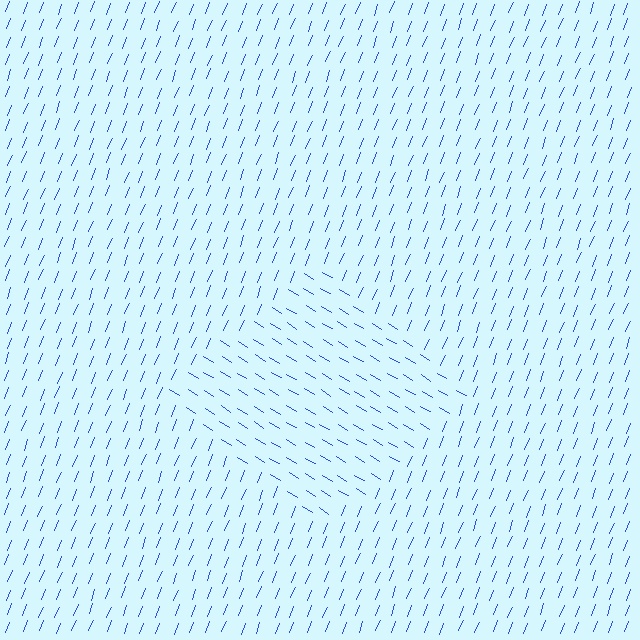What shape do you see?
I see a diamond.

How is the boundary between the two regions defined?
The boundary is defined purely by a change in line orientation (approximately 80 degrees difference). All lines are the same color and thickness.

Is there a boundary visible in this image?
Yes, there is a texture boundary formed by a change in line orientation.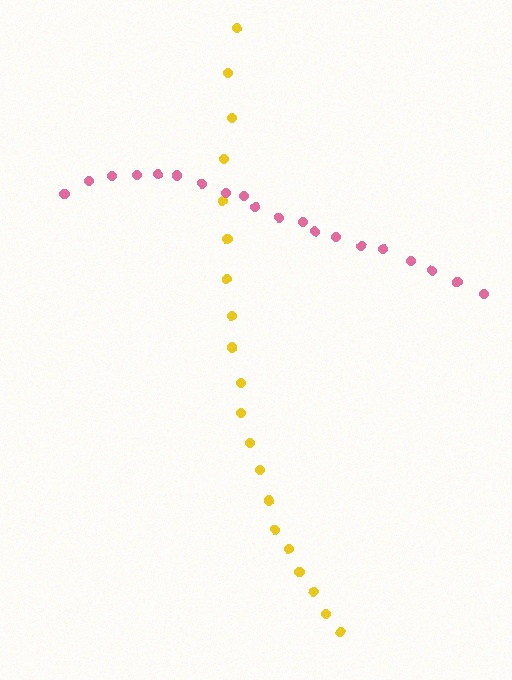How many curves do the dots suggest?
There are 2 distinct paths.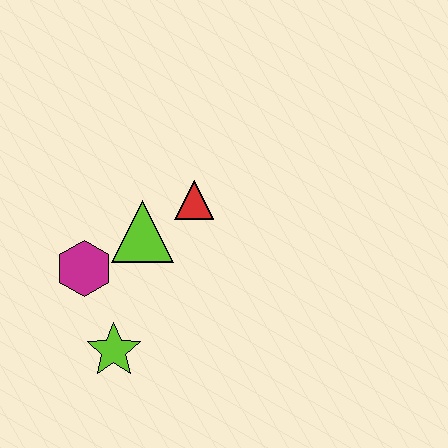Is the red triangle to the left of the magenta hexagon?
No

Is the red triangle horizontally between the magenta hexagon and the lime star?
No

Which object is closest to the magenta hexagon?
The lime triangle is closest to the magenta hexagon.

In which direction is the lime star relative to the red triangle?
The lime star is below the red triangle.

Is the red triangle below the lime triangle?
No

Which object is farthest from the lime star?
The red triangle is farthest from the lime star.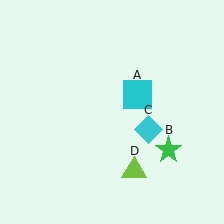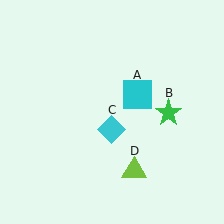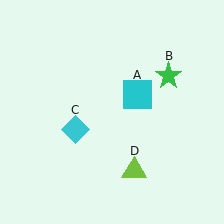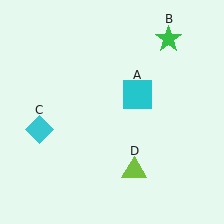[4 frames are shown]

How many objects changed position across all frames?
2 objects changed position: green star (object B), cyan diamond (object C).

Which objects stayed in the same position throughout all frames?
Cyan square (object A) and lime triangle (object D) remained stationary.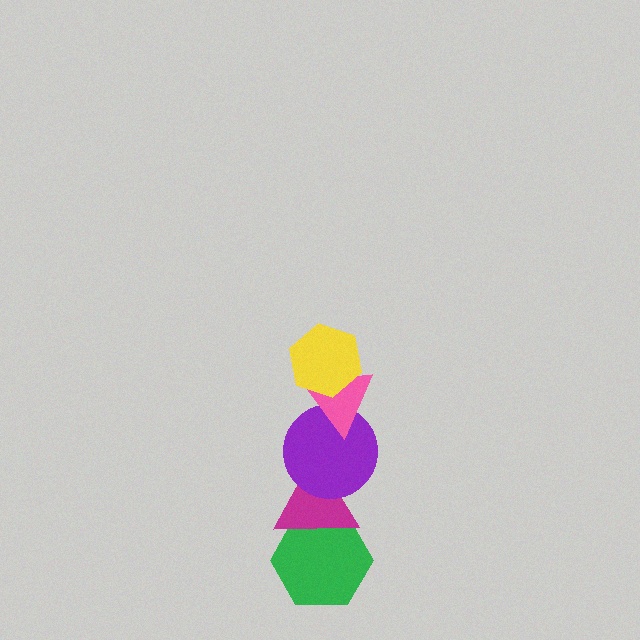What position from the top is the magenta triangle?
The magenta triangle is 4th from the top.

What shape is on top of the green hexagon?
The magenta triangle is on top of the green hexagon.